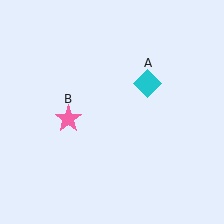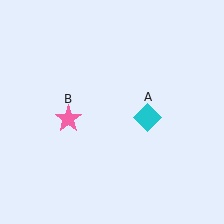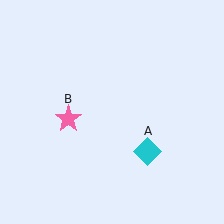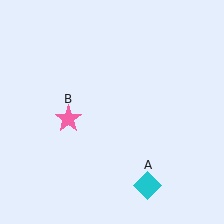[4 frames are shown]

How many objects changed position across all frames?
1 object changed position: cyan diamond (object A).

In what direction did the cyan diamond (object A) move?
The cyan diamond (object A) moved down.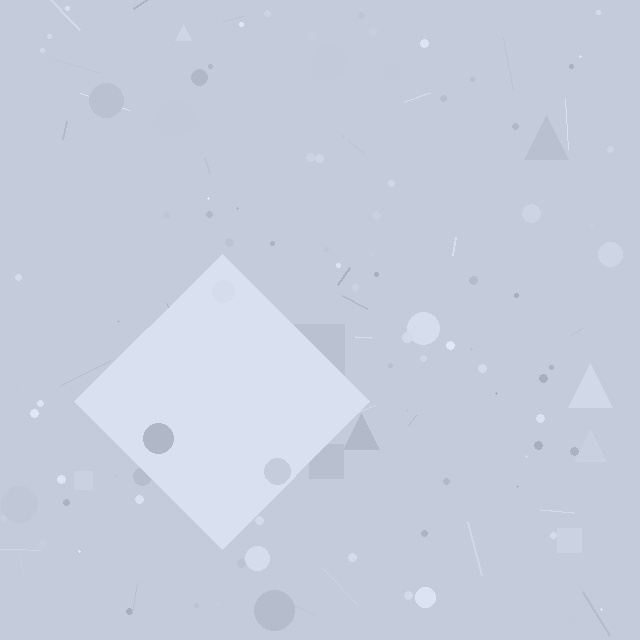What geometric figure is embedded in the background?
A diamond is embedded in the background.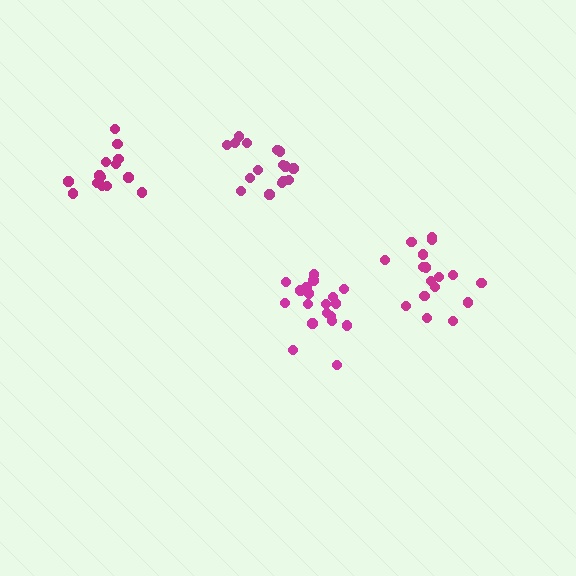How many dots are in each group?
Group 1: 17 dots, Group 2: 16 dots, Group 3: 14 dots, Group 4: 19 dots (66 total).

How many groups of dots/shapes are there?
There are 4 groups.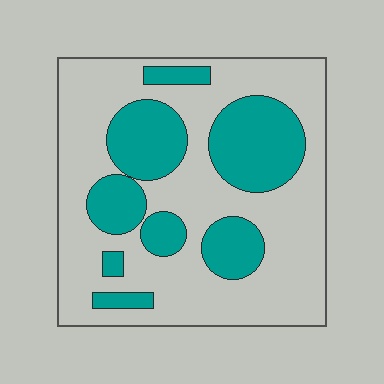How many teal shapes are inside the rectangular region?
8.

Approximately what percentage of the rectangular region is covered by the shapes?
Approximately 30%.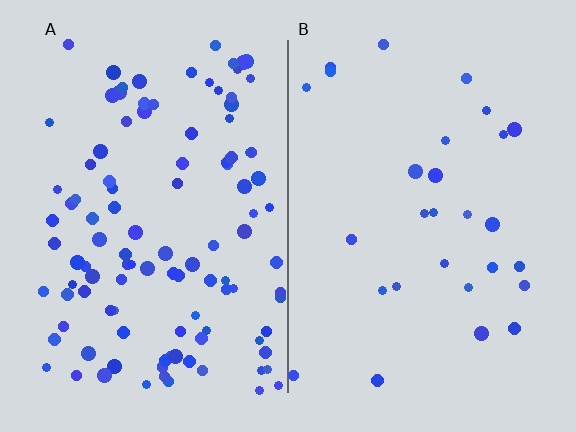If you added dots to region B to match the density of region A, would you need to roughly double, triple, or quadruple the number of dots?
Approximately quadruple.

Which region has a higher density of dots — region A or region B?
A (the left).